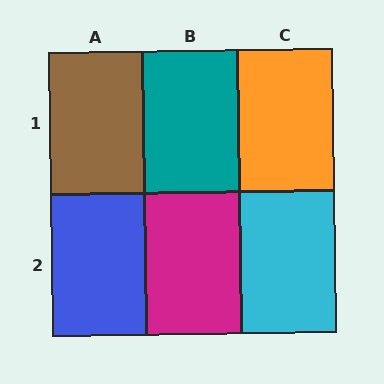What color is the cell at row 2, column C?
Cyan.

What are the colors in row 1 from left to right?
Brown, teal, orange.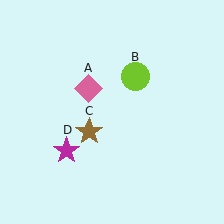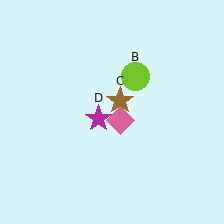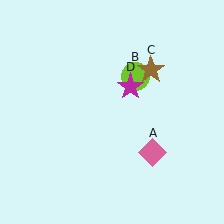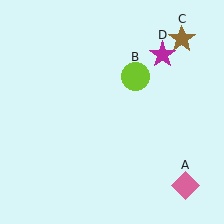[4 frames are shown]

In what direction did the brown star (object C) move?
The brown star (object C) moved up and to the right.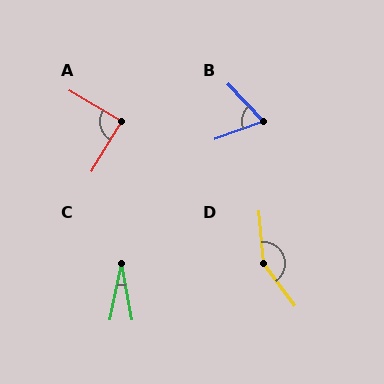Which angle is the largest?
D, at approximately 149 degrees.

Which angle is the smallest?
C, at approximately 21 degrees.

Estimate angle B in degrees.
Approximately 66 degrees.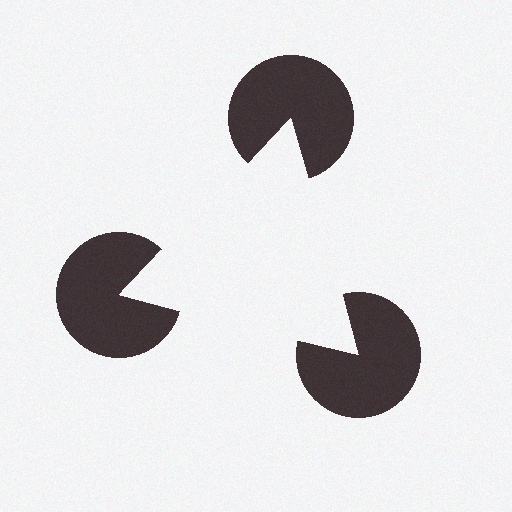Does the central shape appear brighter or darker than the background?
It typically appears slightly brighter than the background, even though no actual brightness change is drawn.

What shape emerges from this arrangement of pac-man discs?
An illusory triangle — its edges are inferred from the aligned wedge cuts in the pac-man discs, not physically drawn.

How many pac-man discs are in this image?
There are 3 — one at each vertex of the illusory triangle.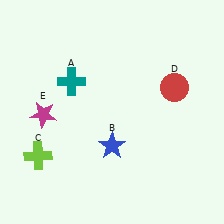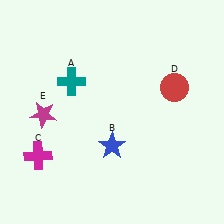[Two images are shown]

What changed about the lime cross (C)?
In Image 1, C is lime. In Image 2, it changed to magenta.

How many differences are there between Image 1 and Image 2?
There is 1 difference between the two images.